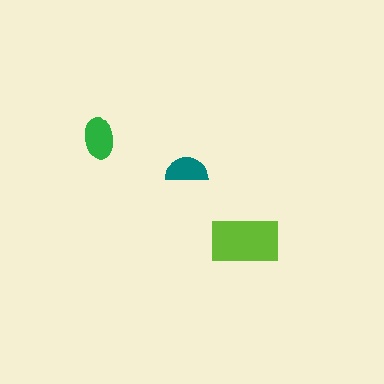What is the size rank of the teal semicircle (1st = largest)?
3rd.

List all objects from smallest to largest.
The teal semicircle, the green ellipse, the lime rectangle.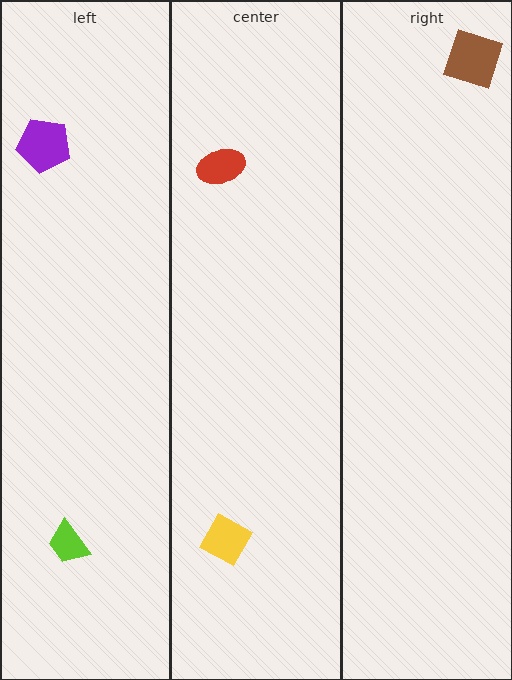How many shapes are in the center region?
2.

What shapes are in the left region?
The purple pentagon, the lime trapezoid.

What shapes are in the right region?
The brown square.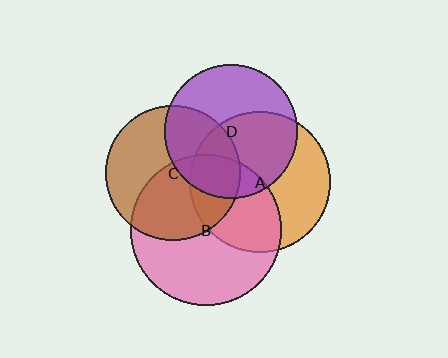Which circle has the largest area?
Circle B (pink).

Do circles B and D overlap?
Yes.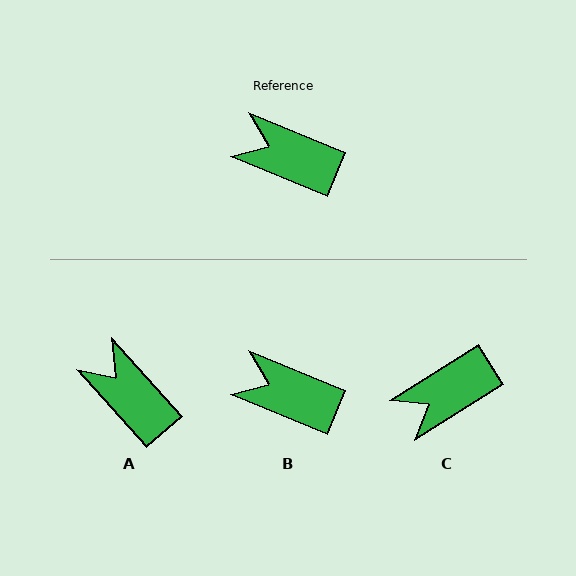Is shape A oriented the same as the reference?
No, it is off by about 26 degrees.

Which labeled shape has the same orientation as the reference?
B.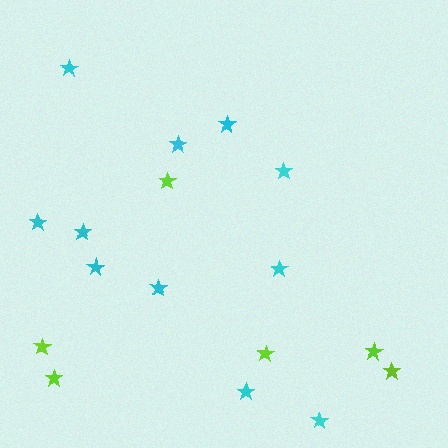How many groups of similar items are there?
There are 2 groups: one group of cyan stars (11) and one group of lime stars (6).